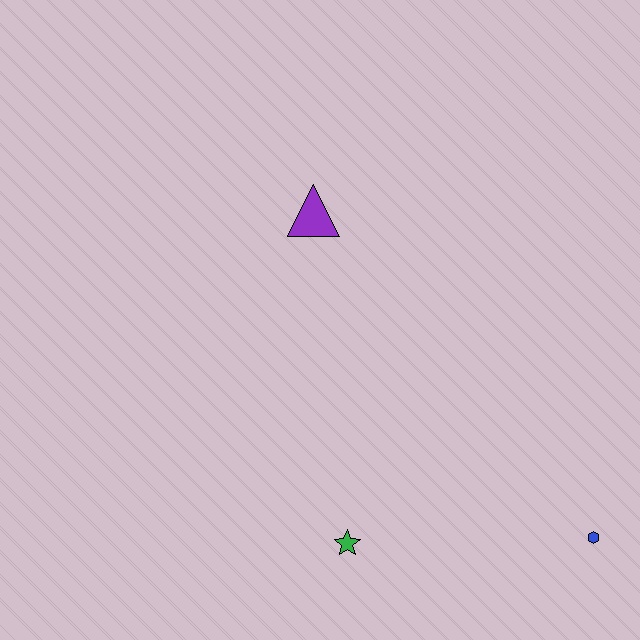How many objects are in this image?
There are 3 objects.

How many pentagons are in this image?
There are no pentagons.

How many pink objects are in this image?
There are no pink objects.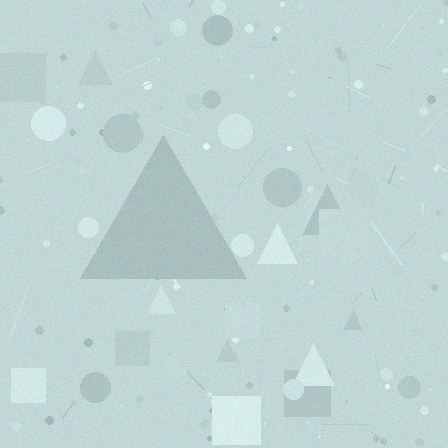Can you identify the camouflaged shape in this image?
The camouflaged shape is a triangle.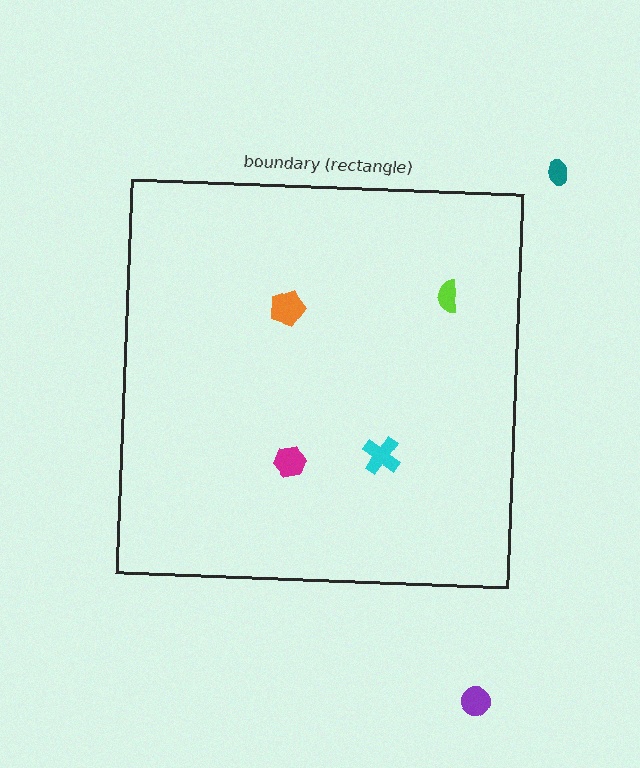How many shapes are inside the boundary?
4 inside, 2 outside.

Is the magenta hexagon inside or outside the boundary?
Inside.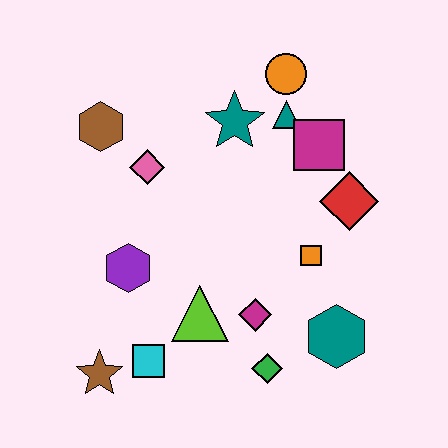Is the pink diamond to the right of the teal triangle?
No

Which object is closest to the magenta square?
The teal triangle is closest to the magenta square.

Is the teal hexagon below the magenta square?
Yes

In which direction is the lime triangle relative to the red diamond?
The lime triangle is to the left of the red diamond.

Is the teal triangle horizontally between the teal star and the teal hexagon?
Yes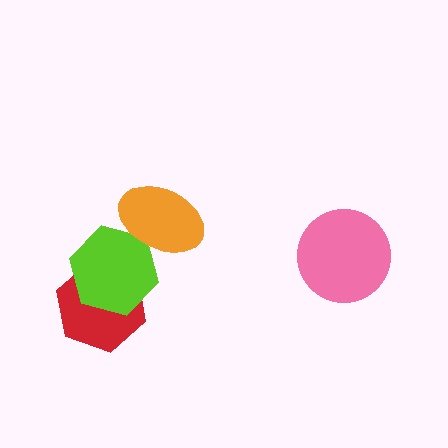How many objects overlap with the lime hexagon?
2 objects overlap with the lime hexagon.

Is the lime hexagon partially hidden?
Yes, it is partially covered by another shape.